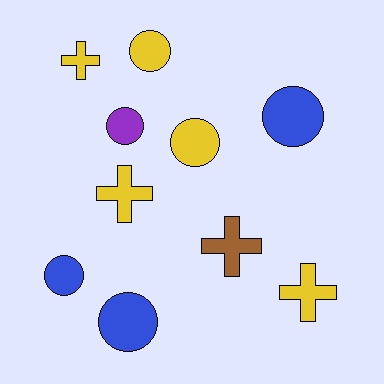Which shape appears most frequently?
Circle, with 6 objects.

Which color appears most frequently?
Yellow, with 5 objects.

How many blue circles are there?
There are 3 blue circles.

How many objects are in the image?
There are 10 objects.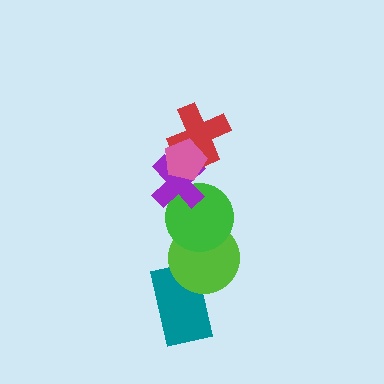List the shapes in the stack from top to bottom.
From top to bottom: the pink pentagon, the red cross, the purple cross, the green circle, the lime circle, the teal rectangle.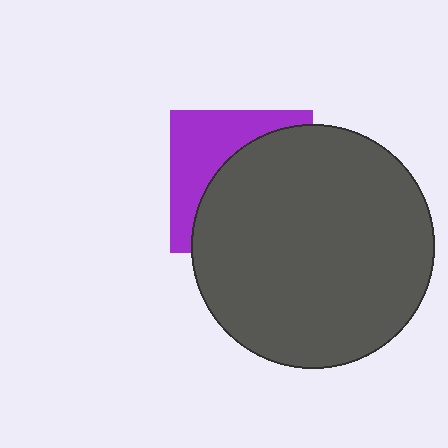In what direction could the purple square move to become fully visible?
The purple square could move toward the upper-left. That would shift it out from behind the dark gray circle entirely.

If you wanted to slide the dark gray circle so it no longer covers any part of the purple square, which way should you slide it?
Slide it toward the lower-right — that is the most direct way to separate the two shapes.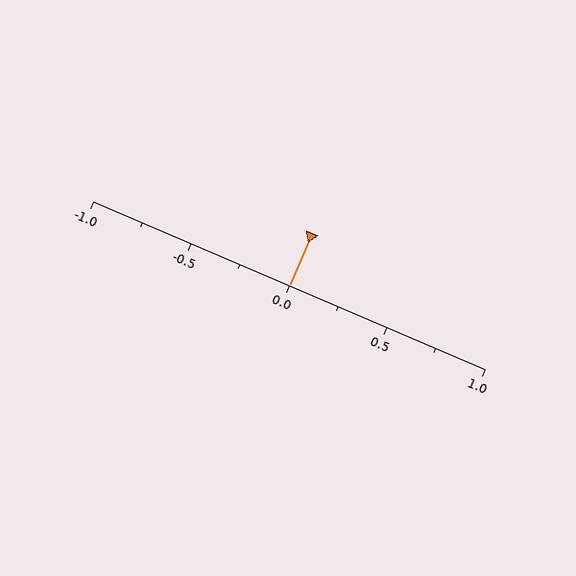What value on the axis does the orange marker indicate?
The marker indicates approximately 0.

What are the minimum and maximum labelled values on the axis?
The axis runs from -1.0 to 1.0.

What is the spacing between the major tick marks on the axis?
The major ticks are spaced 0.5 apart.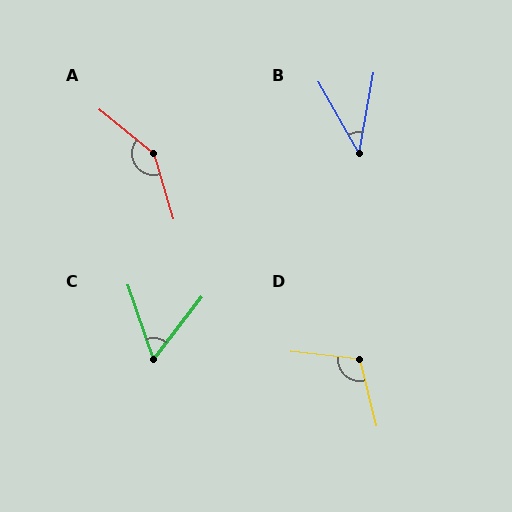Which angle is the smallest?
B, at approximately 39 degrees.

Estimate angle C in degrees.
Approximately 57 degrees.